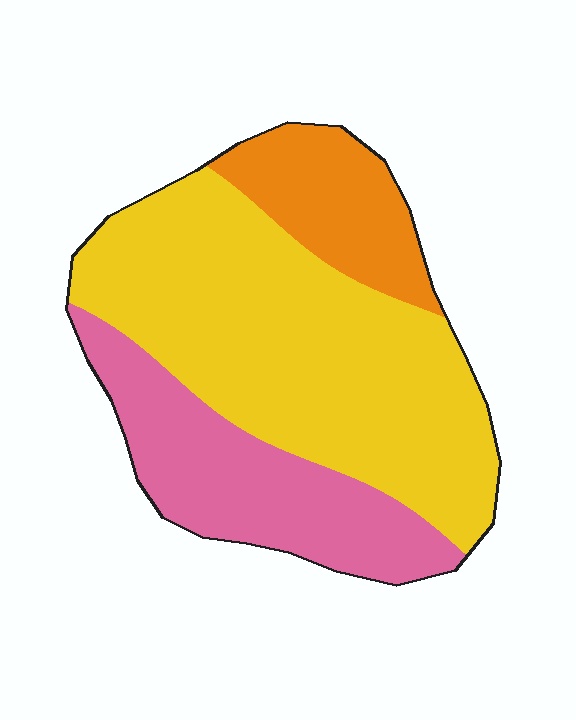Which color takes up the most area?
Yellow, at roughly 55%.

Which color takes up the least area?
Orange, at roughly 15%.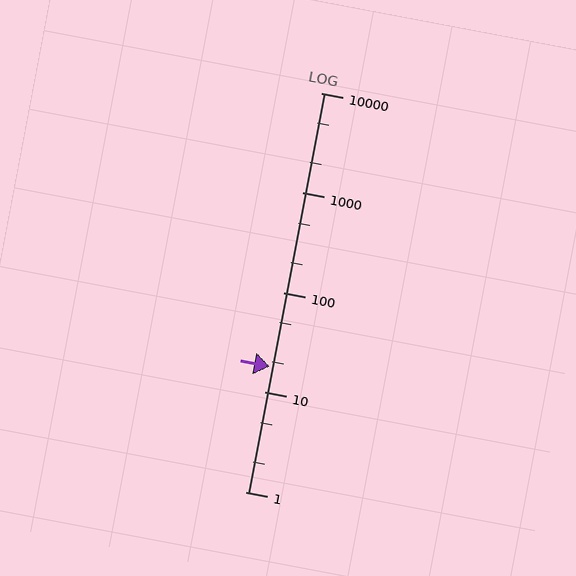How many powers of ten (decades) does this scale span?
The scale spans 4 decades, from 1 to 10000.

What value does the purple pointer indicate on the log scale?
The pointer indicates approximately 18.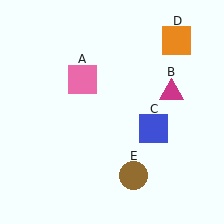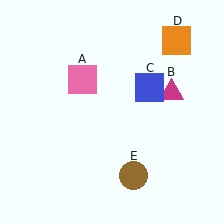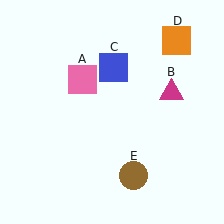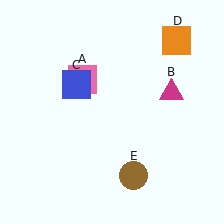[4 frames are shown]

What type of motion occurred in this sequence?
The blue square (object C) rotated counterclockwise around the center of the scene.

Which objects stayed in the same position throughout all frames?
Pink square (object A) and magenta triangle (object B) and orange square (object D) and brown circle (object E) remained stationary.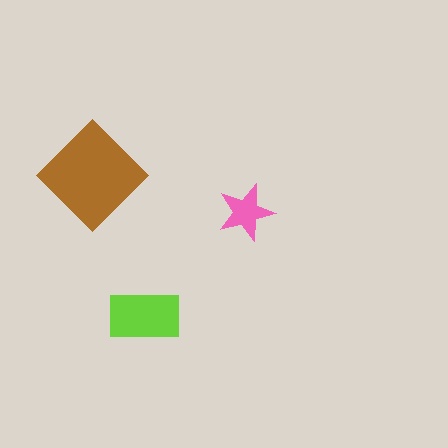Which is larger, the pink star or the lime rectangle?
The lime rectangle.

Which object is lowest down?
The lime rectangle is bottommost.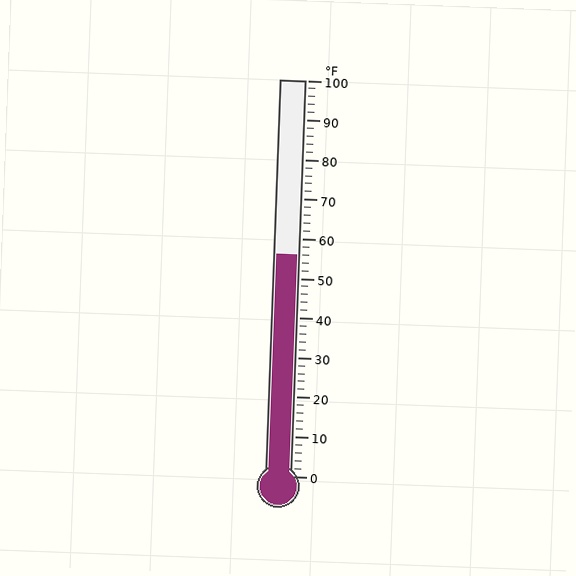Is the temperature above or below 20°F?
The temperature is above 20°F.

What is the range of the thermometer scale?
The thermometer scale ranges from 0°F to 100°F.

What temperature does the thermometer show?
The thermometer shows approximately 56°F.